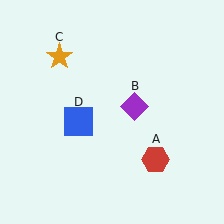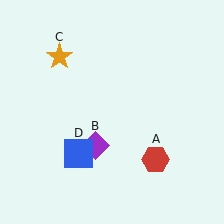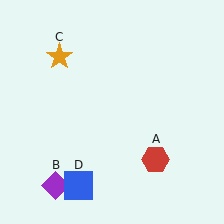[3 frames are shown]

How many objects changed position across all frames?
2 objects changed position: purple diamond (object B), blue square (object D).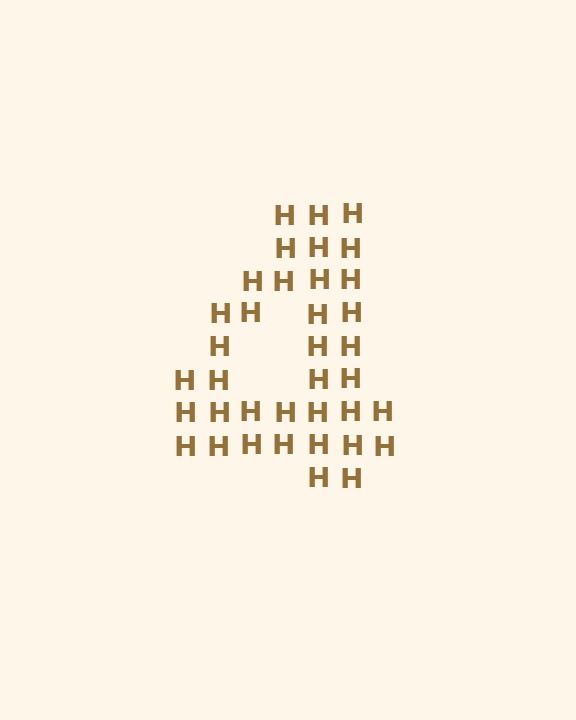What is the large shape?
The large shape is the digit 4.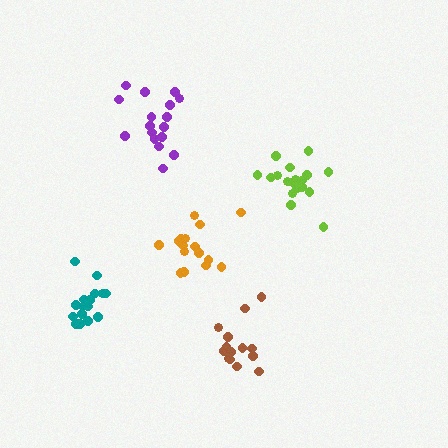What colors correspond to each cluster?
The clusters are colored: purple, lime, orange, brown, teal.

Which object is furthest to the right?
The lime cluster is rightmost.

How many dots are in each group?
Group 1: 17 dots, Group 2: 19 dots, Group 3: 16 dots, Group 4: 15 dots, Group 5: 16 dots (83 total).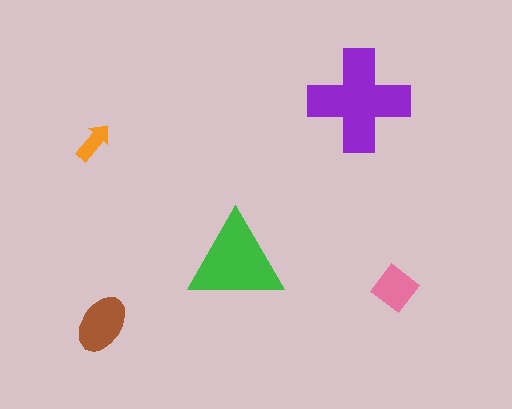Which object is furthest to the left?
The orange arrow is leftmost.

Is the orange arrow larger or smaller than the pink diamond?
Smaller.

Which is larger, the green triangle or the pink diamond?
The green triangle.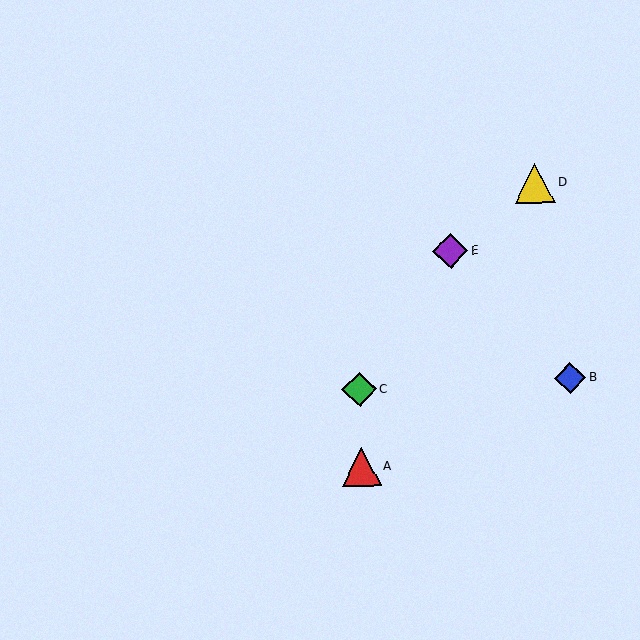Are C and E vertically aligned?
No, C is at x≈359 and E is at x≈450.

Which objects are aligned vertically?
Objects A, C are aligned vertically.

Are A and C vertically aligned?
Yes, both are at x≈361.